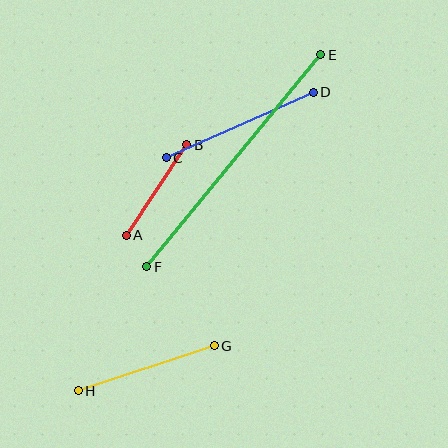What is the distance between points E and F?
The distance is approximately 274 pixels.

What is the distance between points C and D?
The distance is approximately 161 pixels.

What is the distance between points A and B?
The distance is approximately 109 pixels.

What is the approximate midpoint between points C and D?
The midpoint is at approximately (240, 125) pixels.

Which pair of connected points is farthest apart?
Points E and F are farthest apart.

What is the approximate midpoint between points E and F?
The midpoint is at approximately (234, 161) pixels.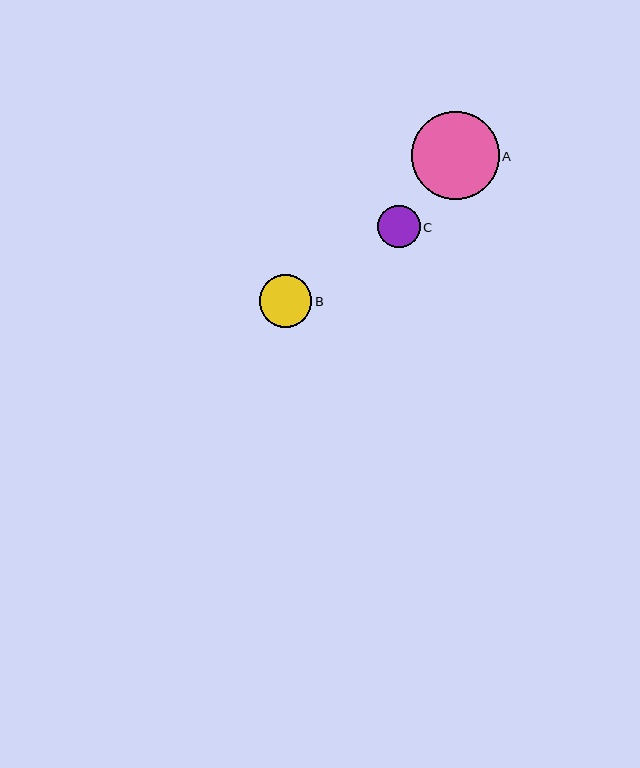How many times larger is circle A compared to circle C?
Circle A is approximately 2.1 times the size of circle C.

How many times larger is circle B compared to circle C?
Circle B is approximately 1.2 times the size of circle C.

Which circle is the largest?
Circle A is the largest with a size of approximately 88 pixels.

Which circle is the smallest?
Circle C is the smallest with a size of approximately 43 pixels.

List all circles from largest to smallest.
From largest to smallest: A, B, C.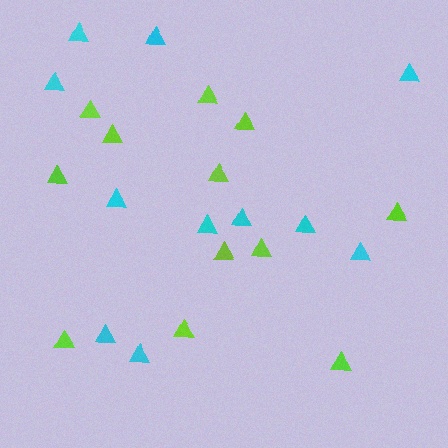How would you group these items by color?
There are 2 groups: one group of cyan triangles (11) and one group of lime triangles (12).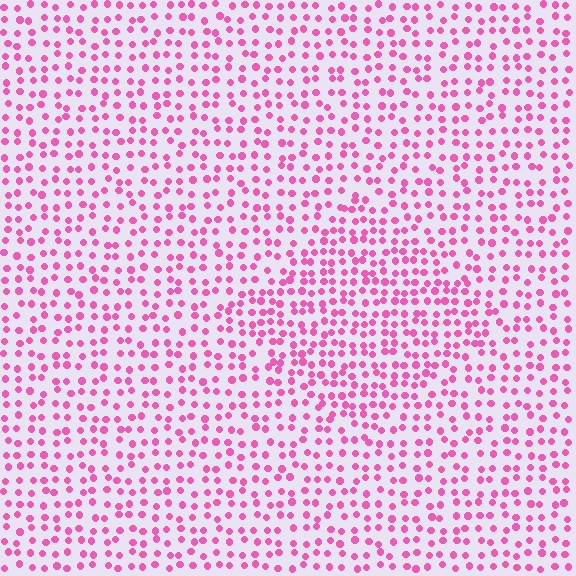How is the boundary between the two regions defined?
The boundary is defined by a change in element density (approximately 1.5x ratio). All elements are the same color, size, and shape.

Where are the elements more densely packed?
The elements are more densely packed inside the diamond boundary.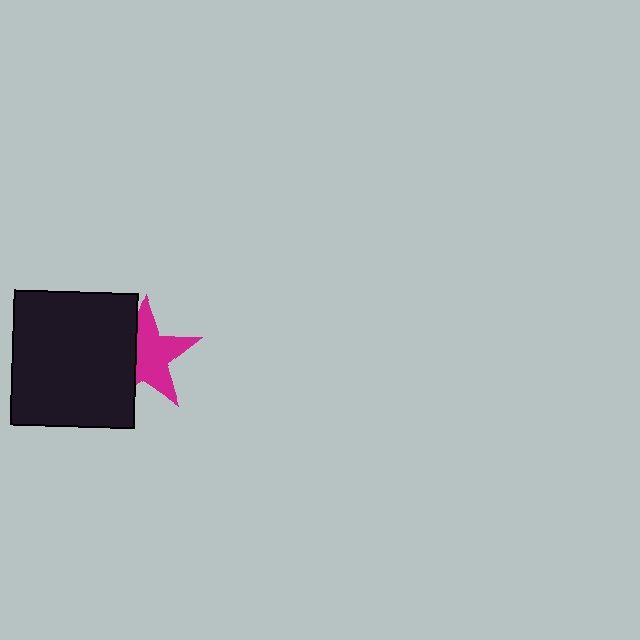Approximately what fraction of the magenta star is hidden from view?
Roughly 37% of the magenta star is hidden behind the black rectangle.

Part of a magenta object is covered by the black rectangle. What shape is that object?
It is a star.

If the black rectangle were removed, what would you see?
You would see the complete magenta star.